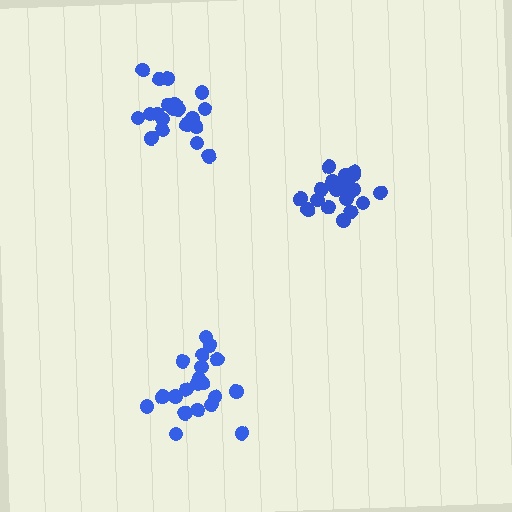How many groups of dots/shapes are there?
There are 3 groups.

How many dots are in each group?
Group 1: 20 dots, Group 2: 20 dots, Group 3: 20 dots (60 total).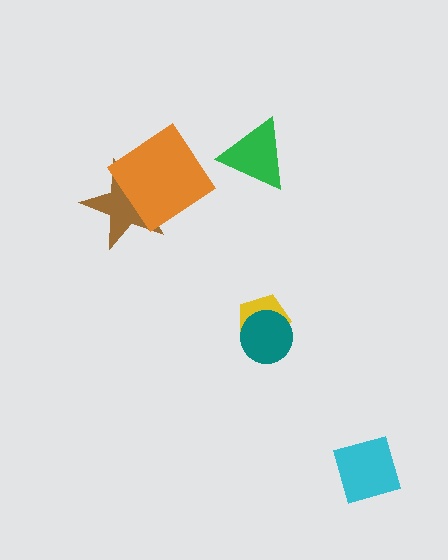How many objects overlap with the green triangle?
0 objects overlap with the green triangle.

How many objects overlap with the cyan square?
0 objects overlap with the cyan square.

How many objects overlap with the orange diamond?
1 object overlaps with the orange diamond.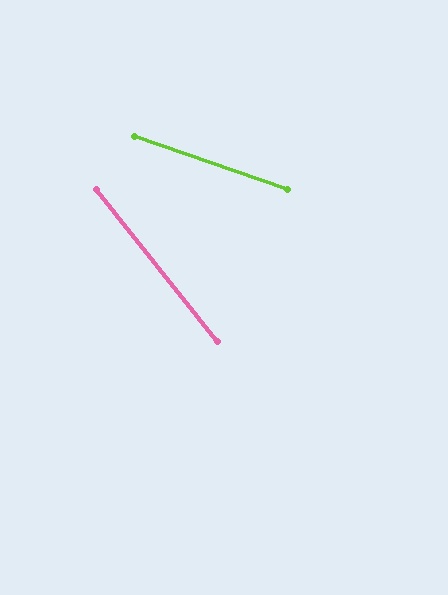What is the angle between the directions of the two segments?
Approximately 32 degrees.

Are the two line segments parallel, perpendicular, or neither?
Neither parallel nor perpendicular — they differ by about 32°.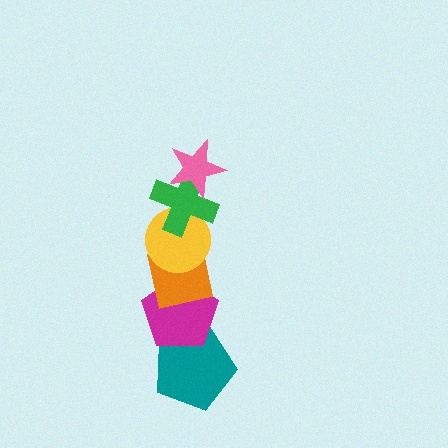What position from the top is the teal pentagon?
The teal pentagon is 6th from the top.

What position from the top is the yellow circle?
The yellow circle is 3rd from the top.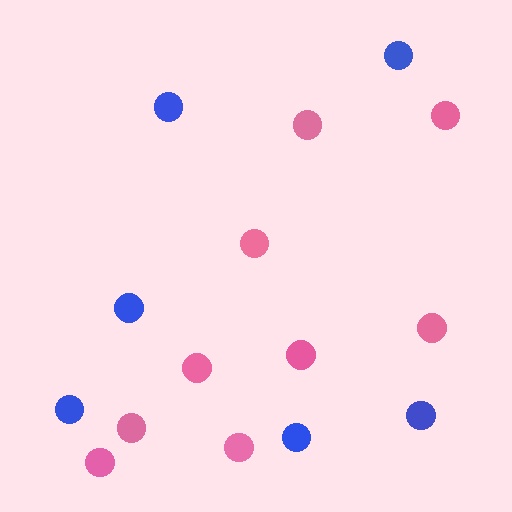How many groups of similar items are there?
There are 2 groups: one group of blue circles (6) and one group of pink circles (9).